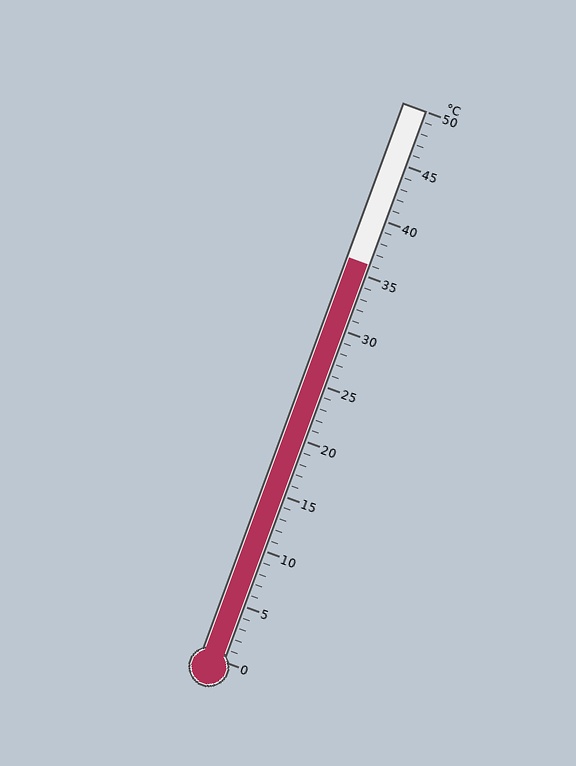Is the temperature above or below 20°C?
The temperature is above 20°C.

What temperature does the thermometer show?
The thermometer shows approximately 36°C.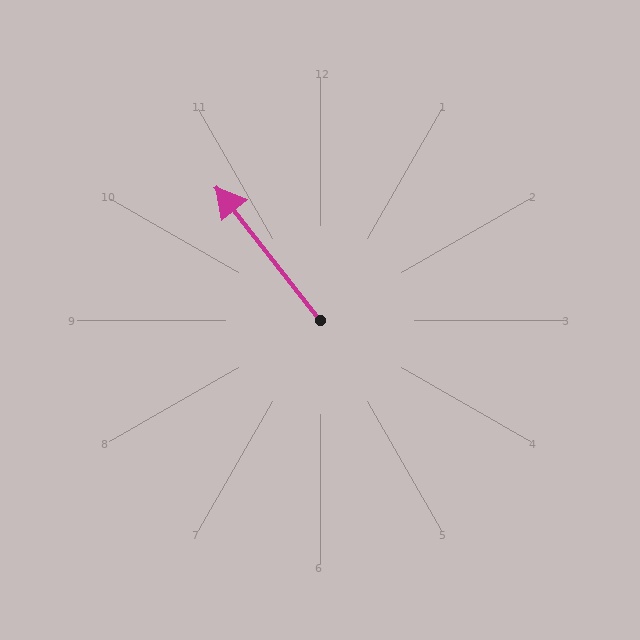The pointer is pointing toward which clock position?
Roughly 11 o'clock.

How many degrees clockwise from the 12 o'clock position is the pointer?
Approximately 322 degrees.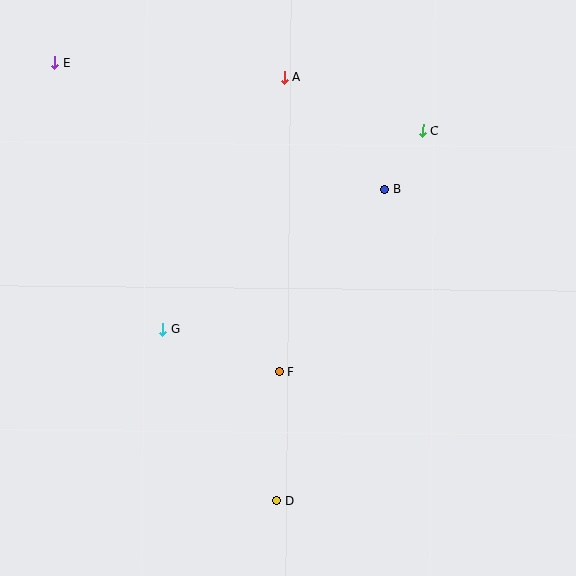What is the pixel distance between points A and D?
The distance between A and D is 424 pixels.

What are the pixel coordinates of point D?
Point D is at (277, 501).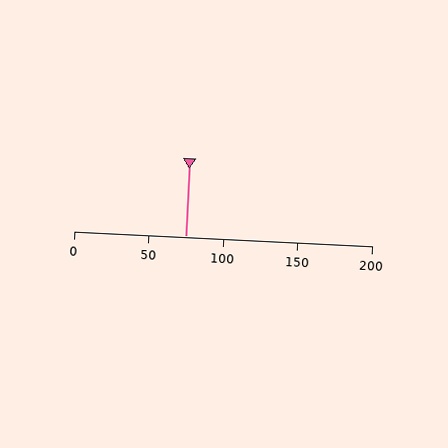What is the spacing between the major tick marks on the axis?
The major ticks are spaced 50 apart.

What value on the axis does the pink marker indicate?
The marker indicates approximately 75.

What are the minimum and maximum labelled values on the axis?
The axis runs from 0 to 200.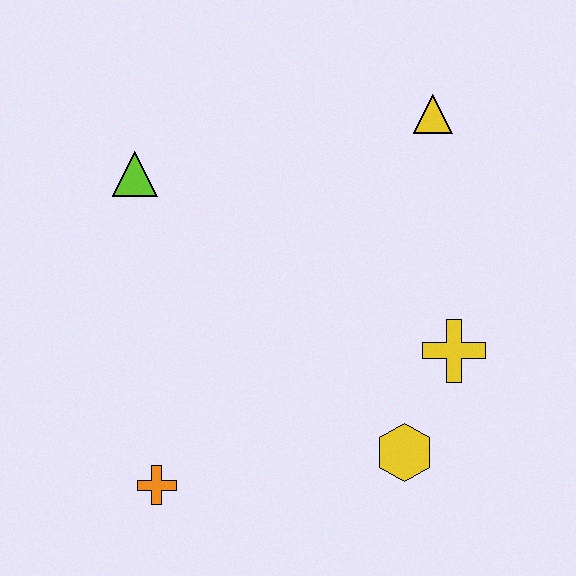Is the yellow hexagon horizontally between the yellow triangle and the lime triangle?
Yes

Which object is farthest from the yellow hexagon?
The lime triangle is farthest from the yellow hexagon.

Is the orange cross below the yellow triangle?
Yes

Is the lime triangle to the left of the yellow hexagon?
Yes